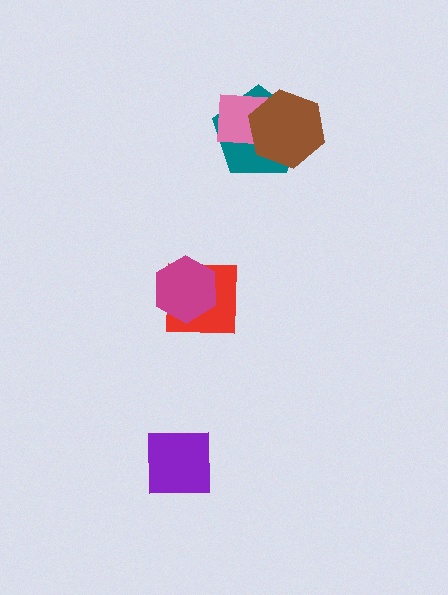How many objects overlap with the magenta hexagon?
1 object overlaps with the magenta hexagon.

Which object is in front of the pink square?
The brown hexagon is in front of the pink square.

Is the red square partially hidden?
Yes, it is partially covered by another shape.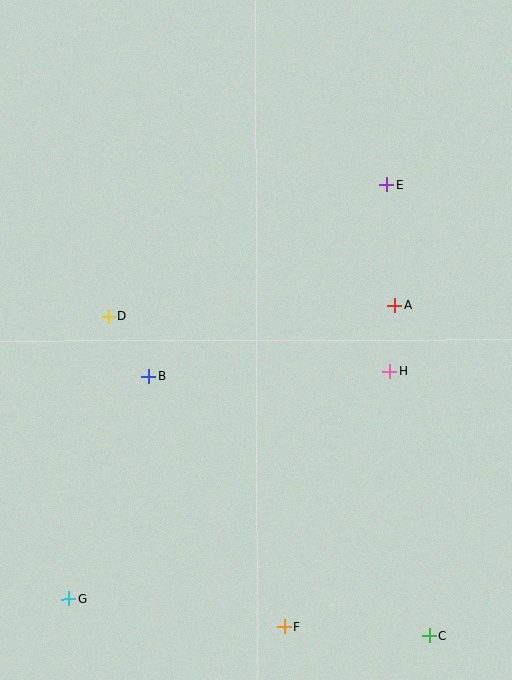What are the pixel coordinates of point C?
Point C is at (429, 635).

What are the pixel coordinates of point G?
Point G is at (68, 599).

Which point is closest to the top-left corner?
Point D is closest to the top-left corner.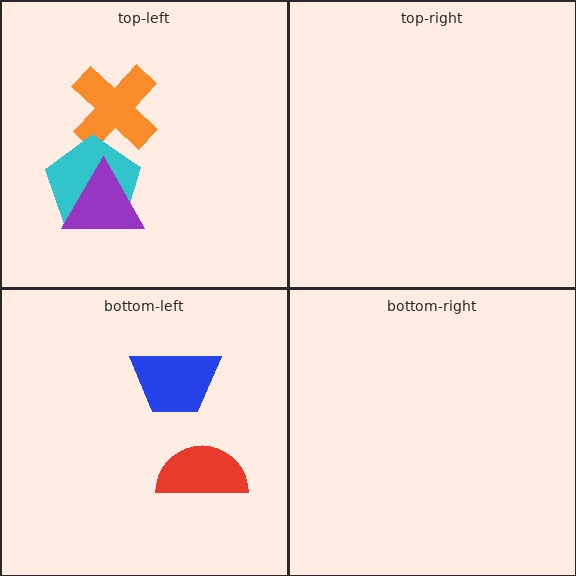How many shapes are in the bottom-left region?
2.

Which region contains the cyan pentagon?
The top-left region.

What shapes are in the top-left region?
The orange cross, the cyan pentagon, the purple triangle.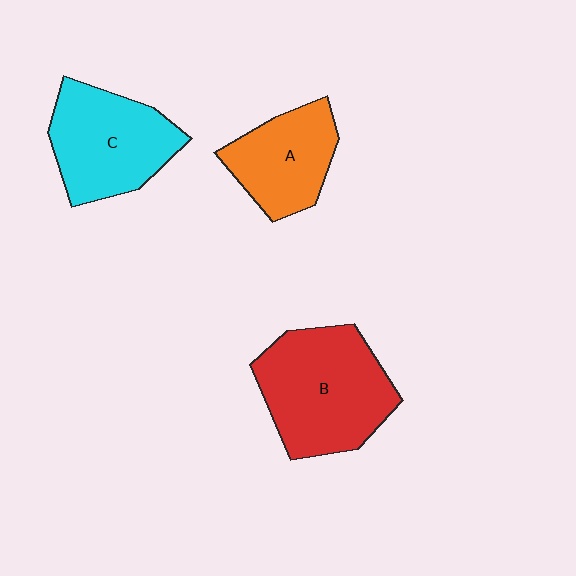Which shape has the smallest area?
Shape A (orange).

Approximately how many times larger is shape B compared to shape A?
Approximately 1.6 times.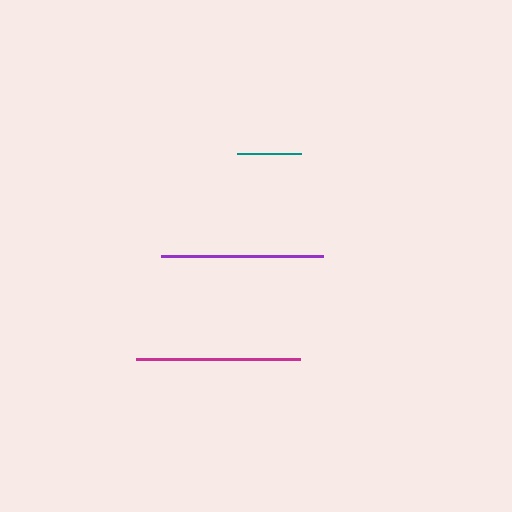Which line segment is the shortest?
The teal line is the shortest at approximately 65 pixels.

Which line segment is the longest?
The magenta line is the longest at approximately 164 pixels.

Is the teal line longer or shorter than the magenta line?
The magenta line is longer than the teal line.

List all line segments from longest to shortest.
From longest to shortest: magenta, purple, teal.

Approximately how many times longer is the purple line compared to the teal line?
The purple line is approximately 2.5 times the length of the teal line.